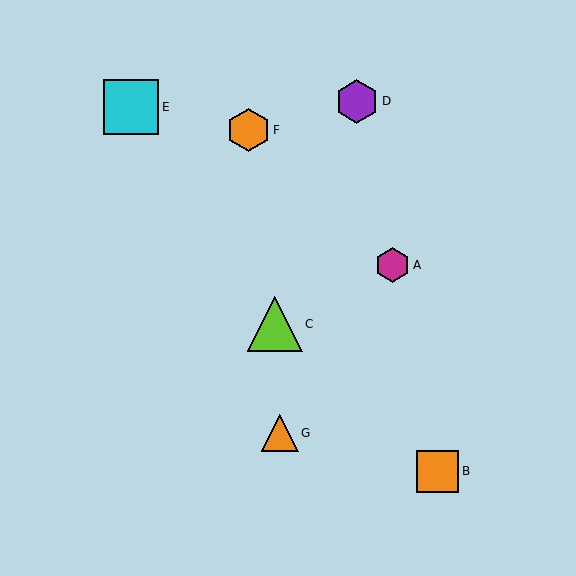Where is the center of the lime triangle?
The center of the lime triangle is at (275, 324).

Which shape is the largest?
The cyan square (labeled E) is the largest.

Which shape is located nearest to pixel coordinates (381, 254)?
The magenta hexagon (labeled A) at (392, 265) is nearest to that location.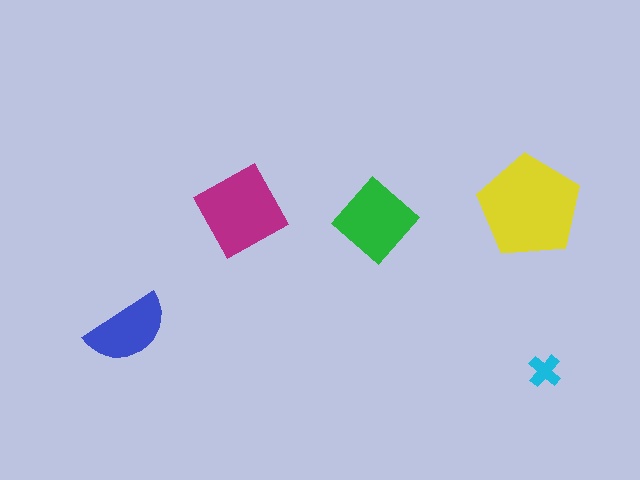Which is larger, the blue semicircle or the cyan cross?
The blue semicircle.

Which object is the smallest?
The cyan cross.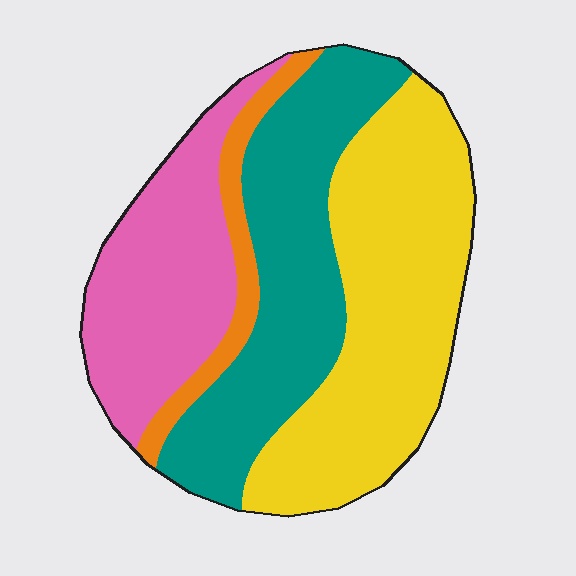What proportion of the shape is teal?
Teal takes up about one third (1/3) of the shape.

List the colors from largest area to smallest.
From largest to smallest: yellow, teal, pink, orange.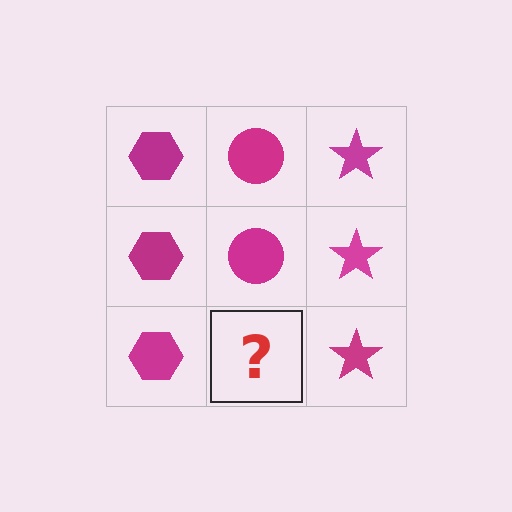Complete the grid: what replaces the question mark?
The question mark should be replaced with a magenta circle.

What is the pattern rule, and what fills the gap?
The rule is that each column has a consistent shape. The gap should be filled with a magenta circle.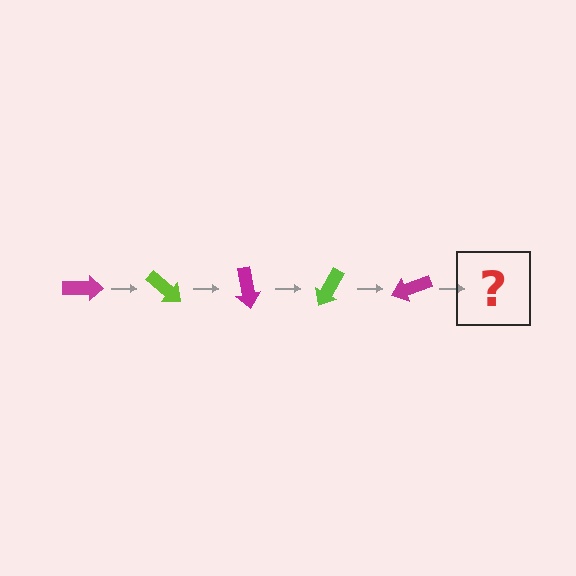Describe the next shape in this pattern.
It should be a lime arrow, rotated 200 degrees from the start.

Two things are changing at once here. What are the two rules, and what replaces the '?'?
The two rules are that it rotates 40 degrees each step and the color cycles through magenta and lime. The '?' should be a lime arrow, rotated 200 degrees from the start.